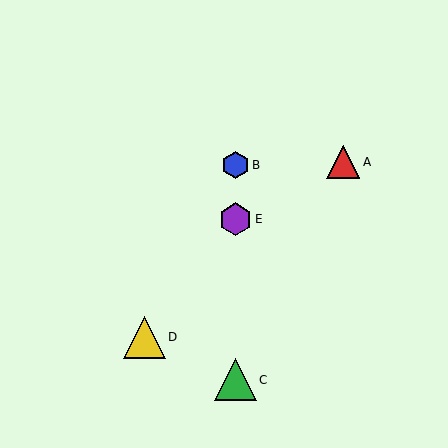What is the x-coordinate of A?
Object A is at x≈343.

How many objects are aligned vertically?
3 objects (B, C, E) are aligned vertically.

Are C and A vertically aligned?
No, C is at x≈235 and A is at x≈343.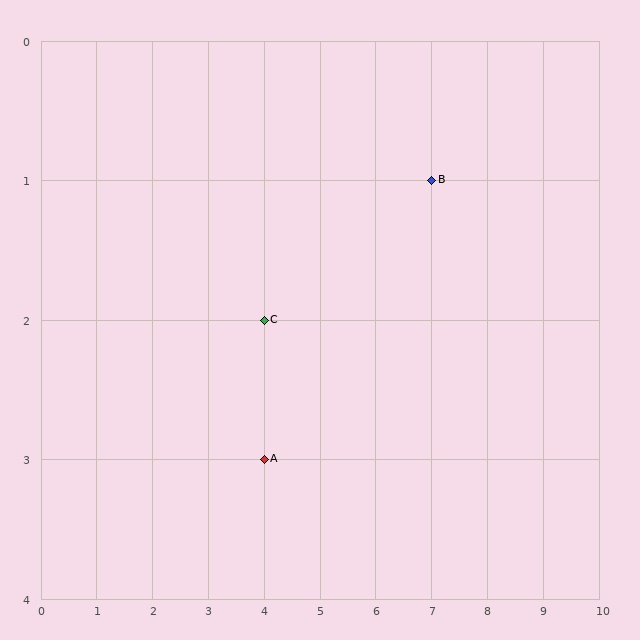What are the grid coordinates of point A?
Point A is at grid coordinates (4, 3).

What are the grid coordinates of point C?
Point C is at grid coordinates (4, 2).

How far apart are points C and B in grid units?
Points C and B are 3 columns and 1 row apart (about 3.2 grid units diagonally).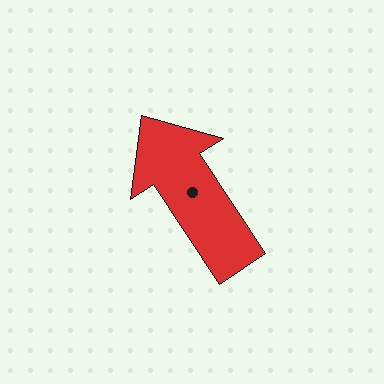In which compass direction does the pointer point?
Northwest.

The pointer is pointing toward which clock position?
Roughly 11 o'clock.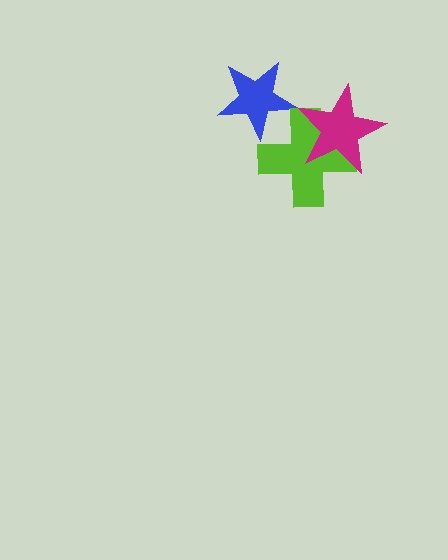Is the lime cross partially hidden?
Yes, it is partially covered by another shape.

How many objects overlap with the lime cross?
2 objects overlap with the lime cross.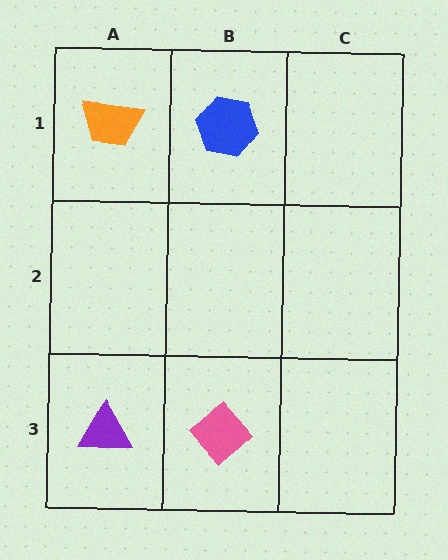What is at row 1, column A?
An orange trapezoid.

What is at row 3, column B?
A pink diamond.